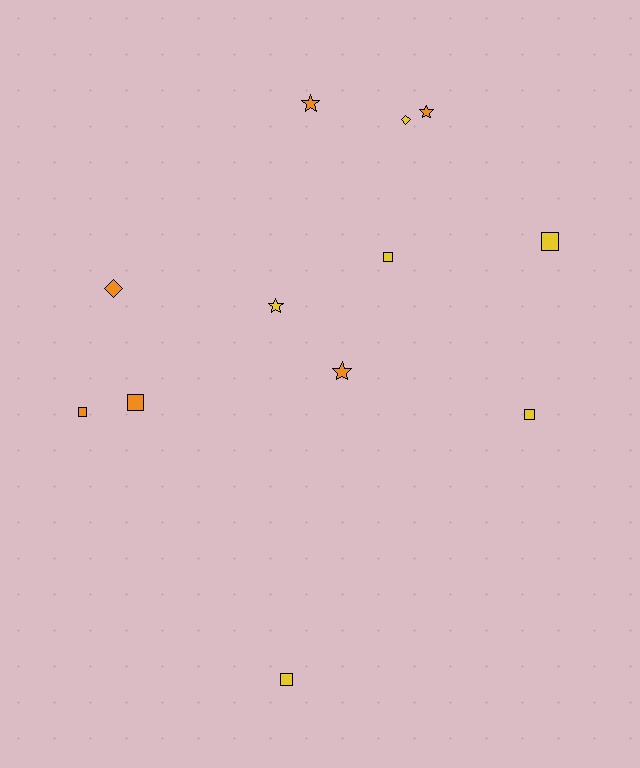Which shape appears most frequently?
Square, with 6 objects.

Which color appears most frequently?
Orange, with 6 objects.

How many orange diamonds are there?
There is 1 orange diamond.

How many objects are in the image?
There are 12 objects.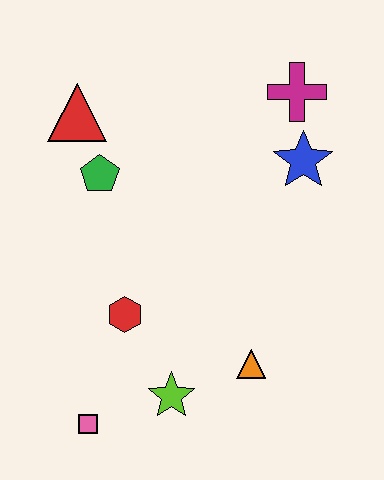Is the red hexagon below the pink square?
No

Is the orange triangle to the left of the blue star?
Yes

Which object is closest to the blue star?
The magenta cross is closest to the blue star.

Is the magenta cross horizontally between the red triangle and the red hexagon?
No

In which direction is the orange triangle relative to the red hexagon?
The orange triangle is to the right of the red hexagon.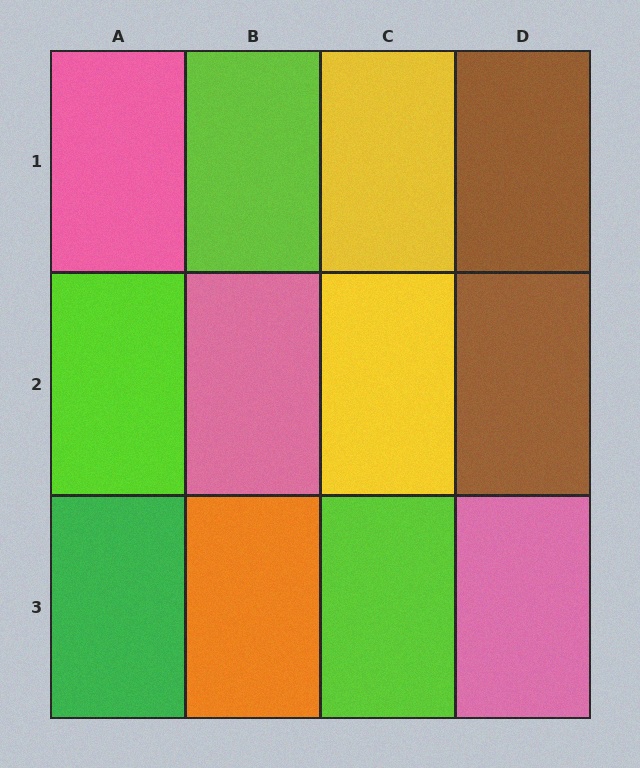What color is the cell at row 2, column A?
Lime.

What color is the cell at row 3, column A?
Green.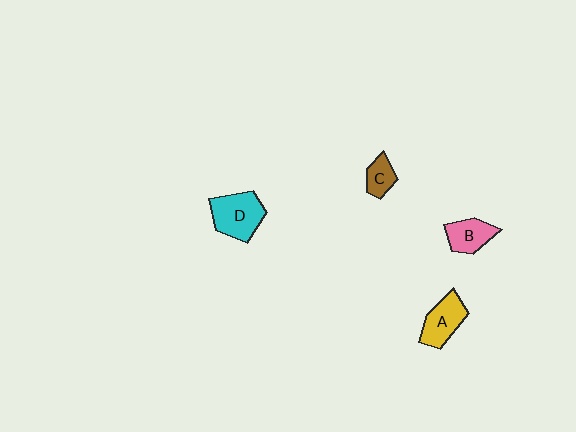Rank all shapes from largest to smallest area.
From largest to smallest: D (cyan), A (yellow), B (pink), C (brown).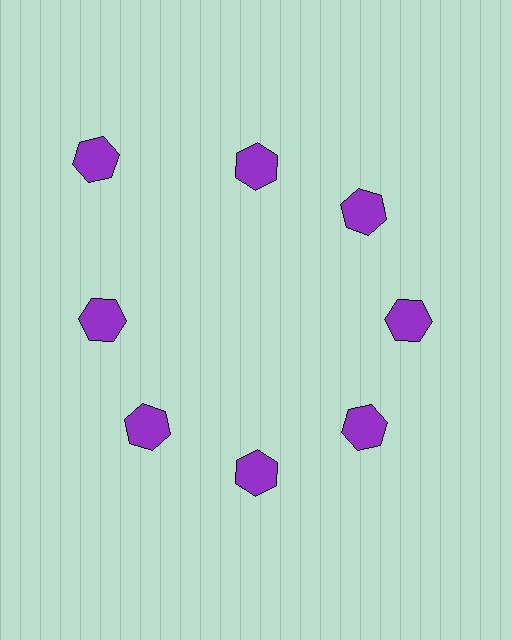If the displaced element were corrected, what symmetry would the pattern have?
It would have 8-fold rotational symmetry — the pattern would map onto itself every 45 degrees.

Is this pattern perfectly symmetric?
No. The 8 purple hexagons are arranged in a ring, but one element near the 10 o'clock position is pushed outward from the center, breaking the 8-fold rotational symmetry.